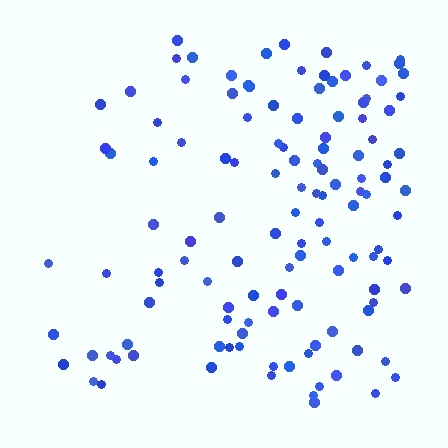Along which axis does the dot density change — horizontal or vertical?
Horizontal.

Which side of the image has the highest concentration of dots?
The right.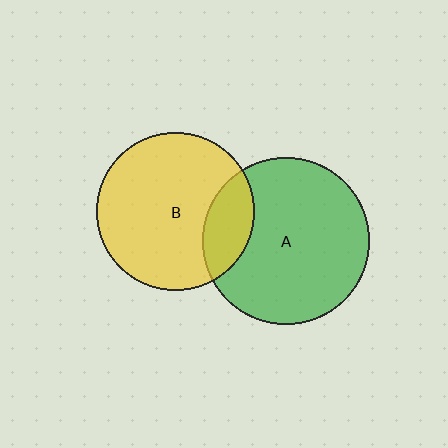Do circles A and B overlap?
Yes.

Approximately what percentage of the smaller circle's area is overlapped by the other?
Approximately 20%.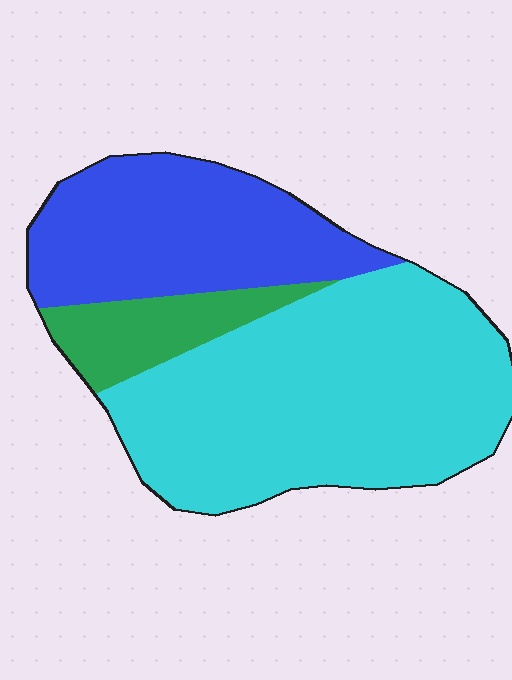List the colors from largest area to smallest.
From largest to smallest: cyan, blue, green.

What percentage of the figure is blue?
Blue takes up about one third (1/3) of the figure.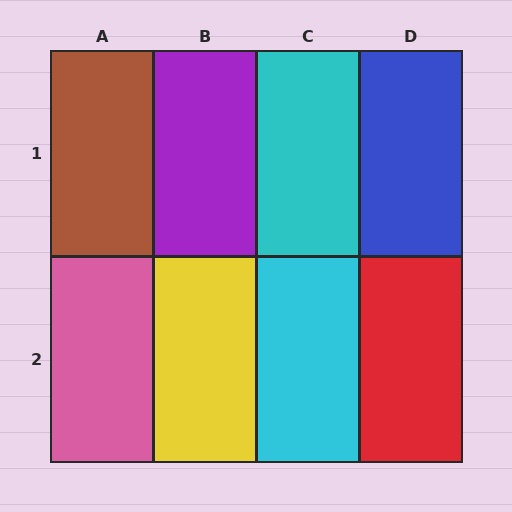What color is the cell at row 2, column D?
Red.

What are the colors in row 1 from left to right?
Brown, purple, cyan, blue.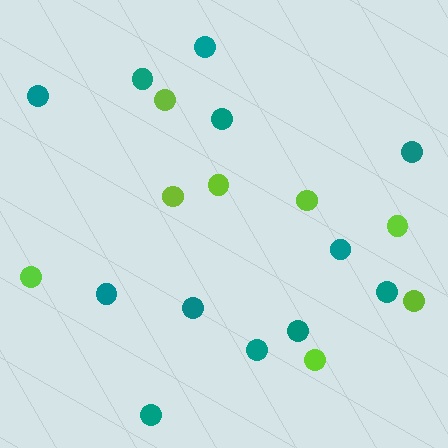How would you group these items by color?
There are 2 groups: one group of lime circles (8) and one group of teal circles (12).